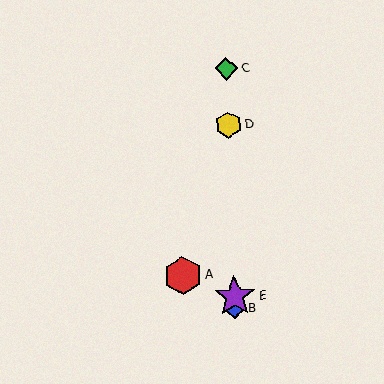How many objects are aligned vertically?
4 objects (B, C, D, E) are aligned vertically.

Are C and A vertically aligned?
No, C is at x≈226 and A is at x≈183.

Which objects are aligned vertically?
Objects B, C, D, E are aligned vertically.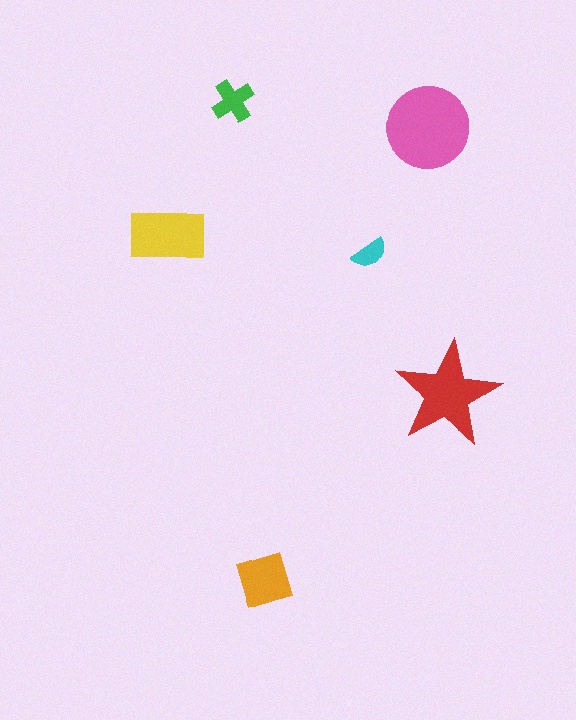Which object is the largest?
The pink circle.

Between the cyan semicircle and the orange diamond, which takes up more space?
The orange diamond.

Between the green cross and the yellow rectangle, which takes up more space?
The yellow rectangle.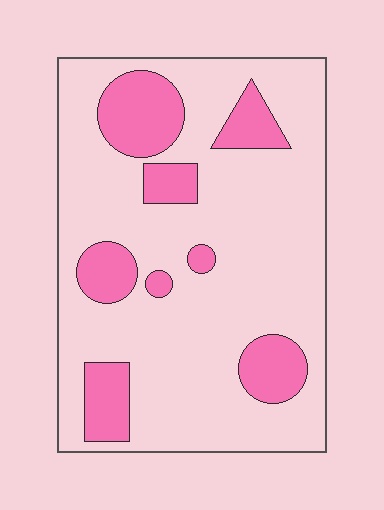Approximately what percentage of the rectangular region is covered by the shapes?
Approximately 20%.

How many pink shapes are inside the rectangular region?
8.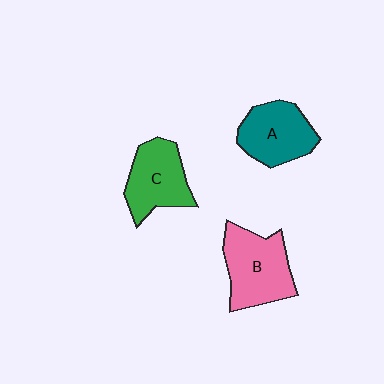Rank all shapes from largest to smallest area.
From largest to smallest: B (pink), C (green), A (teal).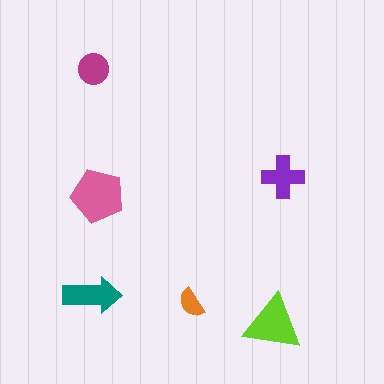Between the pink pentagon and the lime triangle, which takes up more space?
The pink pentagon.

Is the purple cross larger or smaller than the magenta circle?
Larger.